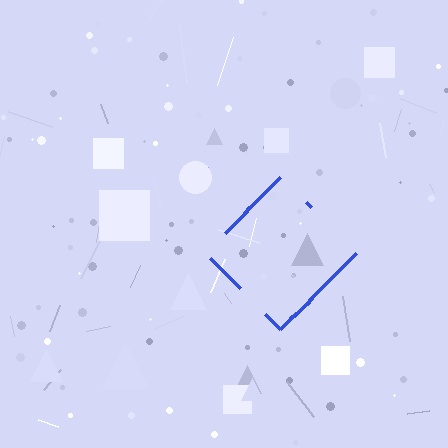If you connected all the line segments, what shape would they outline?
They would outline a diamond.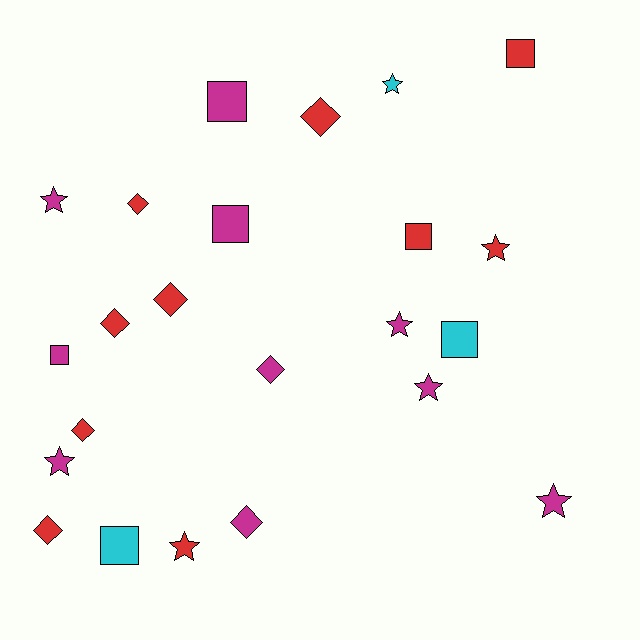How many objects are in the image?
There are 23 objects.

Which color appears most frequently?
Red, with 10 objects.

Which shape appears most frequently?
Star, with 8 objects.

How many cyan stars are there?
There is 1 cyan star.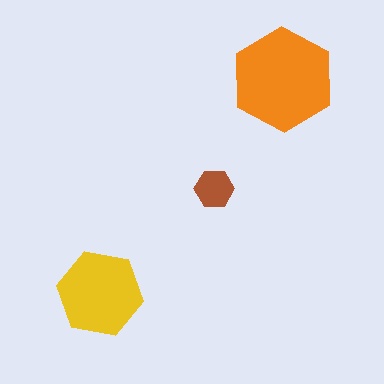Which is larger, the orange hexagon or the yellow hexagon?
The orange one.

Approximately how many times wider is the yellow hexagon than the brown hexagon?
About 2 times wider.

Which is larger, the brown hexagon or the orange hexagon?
The orange one.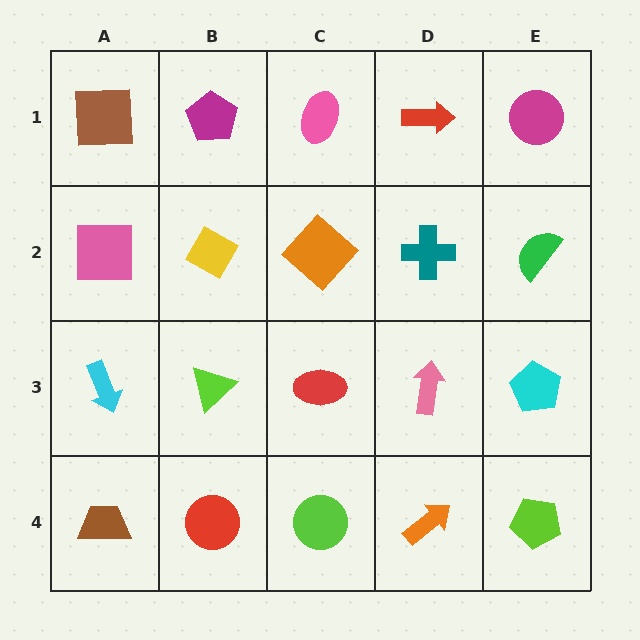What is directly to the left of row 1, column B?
A brown square.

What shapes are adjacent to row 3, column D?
A teal cross (row 2, column D), an orange arrow (row 4, column D), a red ellipse (row 3, column C), a cyan pentagon (row 3, column E).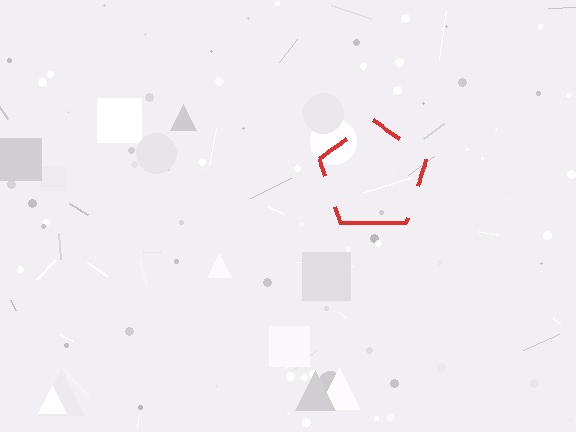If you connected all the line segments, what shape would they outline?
They would outline a pentagon.